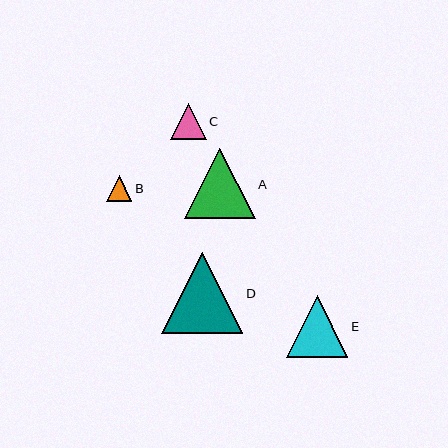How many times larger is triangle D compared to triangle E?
Triangle D is approximately 1.3 times the size of triangle E.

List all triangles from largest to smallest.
From largest to smallest: D, A, E, C, B.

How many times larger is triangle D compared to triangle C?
Triangle D is approximately 2.3 times the size of triangle C.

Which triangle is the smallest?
Triangle B is the smallest with a size of approximately 26 pixels.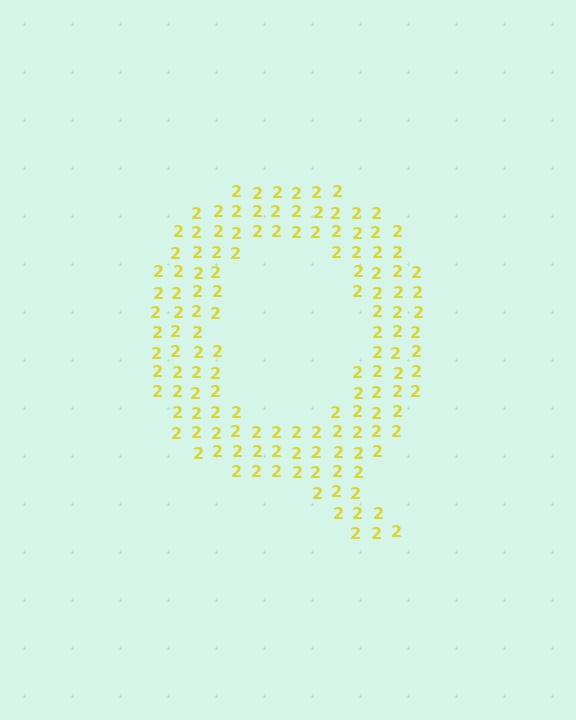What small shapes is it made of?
It is made of small digit 2's.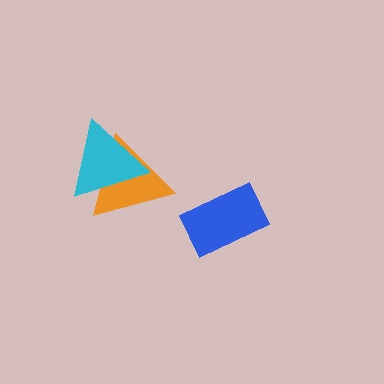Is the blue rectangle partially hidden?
No, no other shape covers it.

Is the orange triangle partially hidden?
Yes, it is partially covered by another shape.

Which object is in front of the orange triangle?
The cyan triangle is in front of the orange triangle.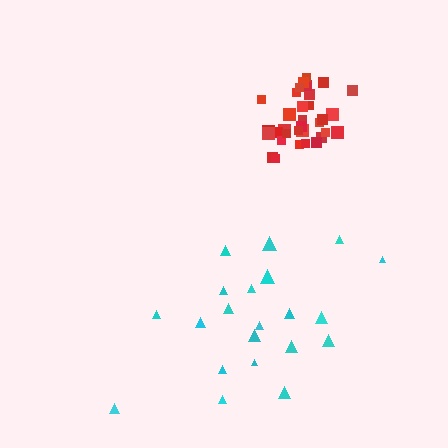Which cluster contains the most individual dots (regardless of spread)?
Red (33).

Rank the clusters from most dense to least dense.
red, cyan.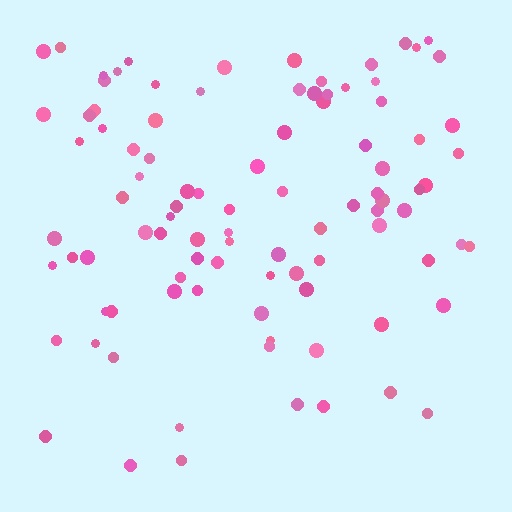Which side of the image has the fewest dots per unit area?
The bottom.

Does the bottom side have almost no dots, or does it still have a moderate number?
Still a moderate number, just noticeably fewer than the top.